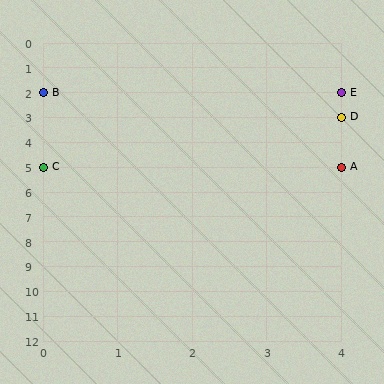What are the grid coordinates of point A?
Point A is at grid coordinates (4, 5).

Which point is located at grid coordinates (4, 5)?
Point A is at (4, 5).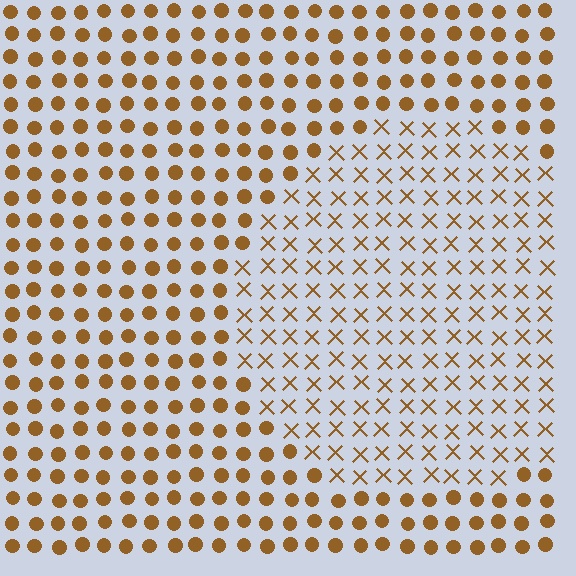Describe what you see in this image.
The image is filled with small brown elements arranged in a uniform grid. A circle-shaped region contains X marks, while the surrounding area contains circles. The boundary is defined purely by the change in element shape.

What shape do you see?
I see a circle.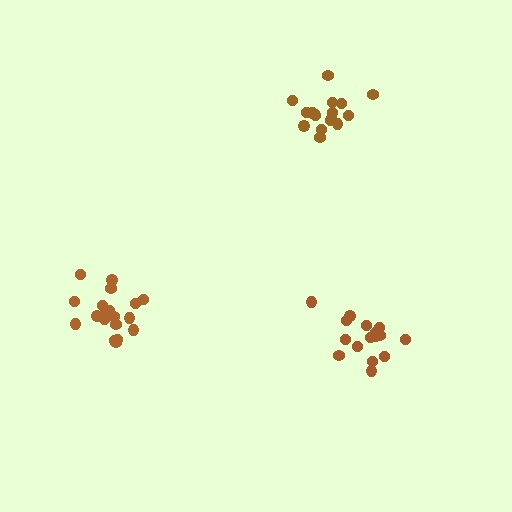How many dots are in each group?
Group 1: 19 dots, Group 2: 16 dots, Group 3: 17 dots (52 total).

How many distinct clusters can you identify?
There are 3 distinct clusters.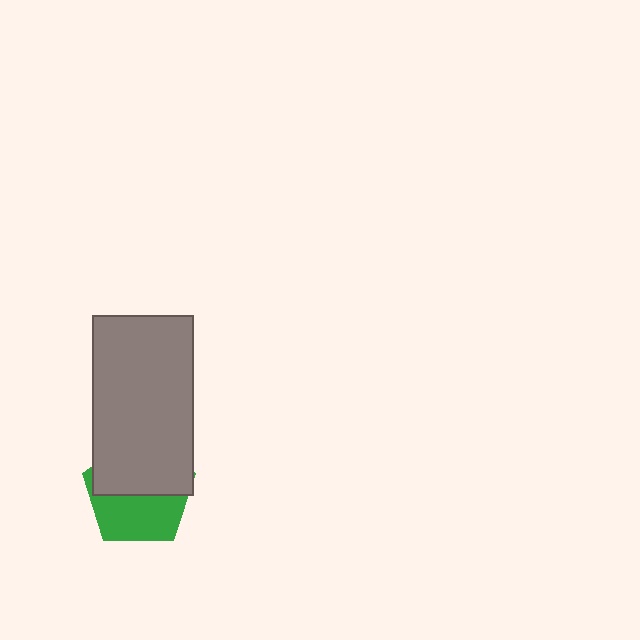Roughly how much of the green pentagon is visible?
About half of it is visible (roughly 47%).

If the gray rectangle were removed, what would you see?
You would see the complete green pentagon.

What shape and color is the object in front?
The object in front is a gray rectangle.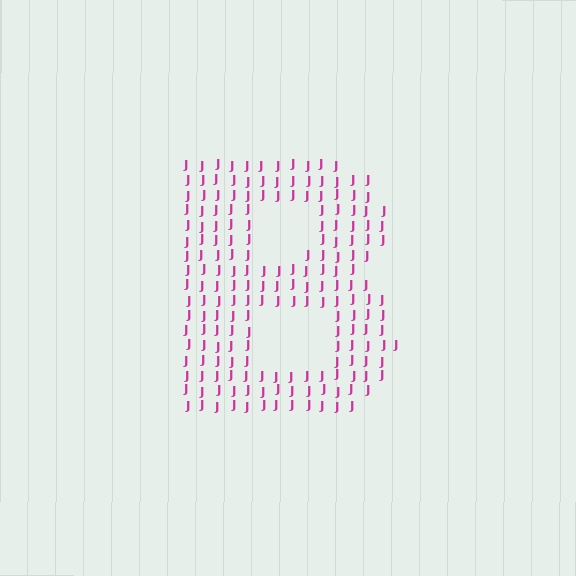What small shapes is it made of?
It is made of small letter J's.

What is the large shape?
The large shape is the letter B.